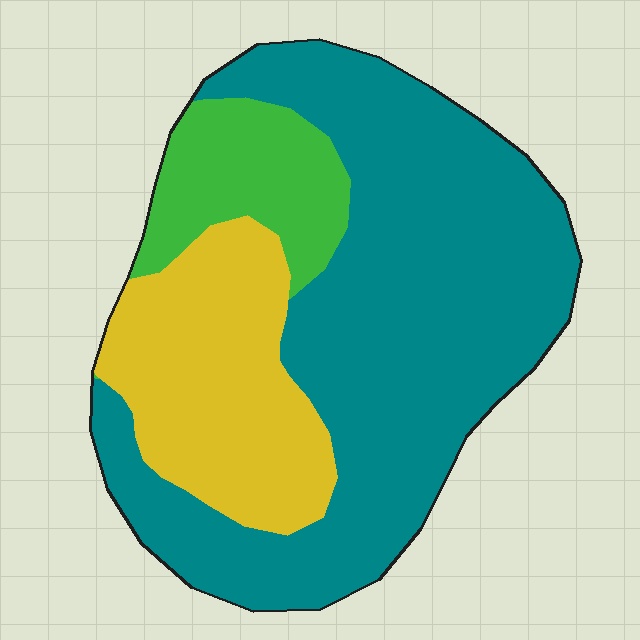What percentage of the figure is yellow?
Yellow covers about 25% of the figure.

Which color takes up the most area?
Teal, at roughly 60%.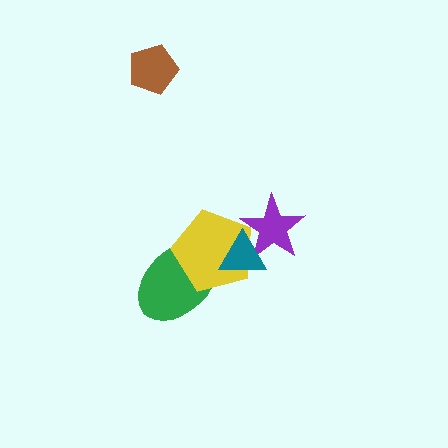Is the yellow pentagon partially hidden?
Yes, it is partially covered by another shape.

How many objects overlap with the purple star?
2 objects overlap with the purple star.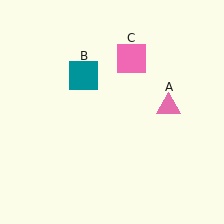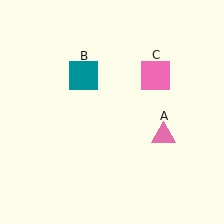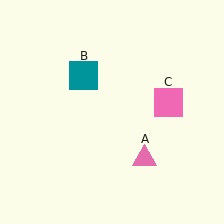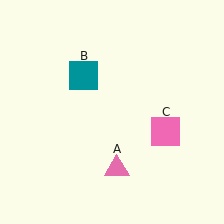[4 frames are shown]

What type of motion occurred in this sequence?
The pink triangle (object A), pink square (object C) rotated clockwise around the center of the scene.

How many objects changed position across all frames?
2 objects changed position: pink triangle (object A), pink square (object C).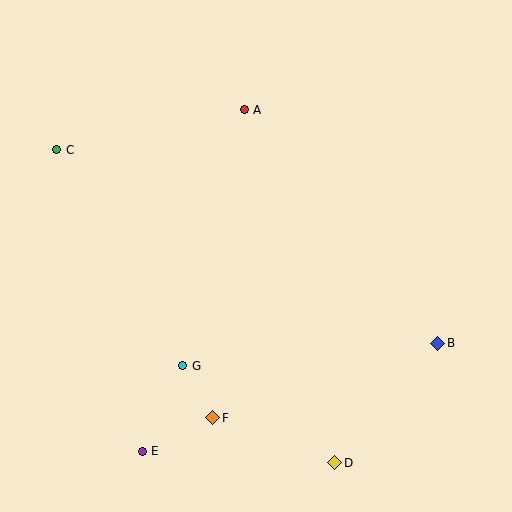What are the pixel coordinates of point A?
Point A is at (244, 110).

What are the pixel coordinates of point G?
Point G is at (183, 366).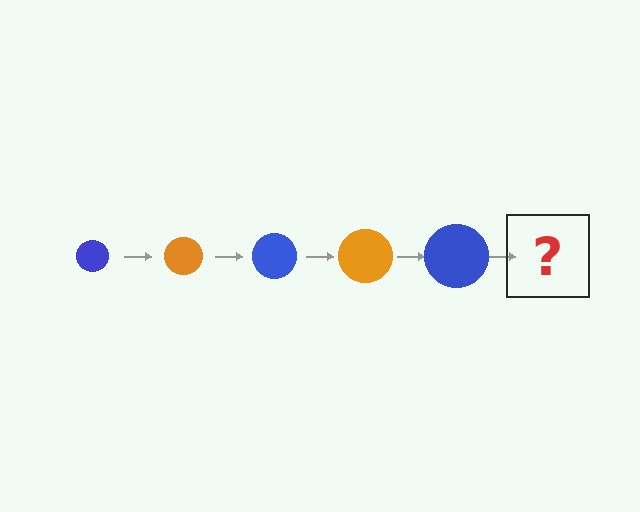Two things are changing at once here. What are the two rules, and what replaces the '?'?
The two rules are that the circle grows larger each step and the color cycles through blue and orange. The '?' should be an orange circle, larger than the previous one.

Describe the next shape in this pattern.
It should be an orange circle, larger than the previous one.